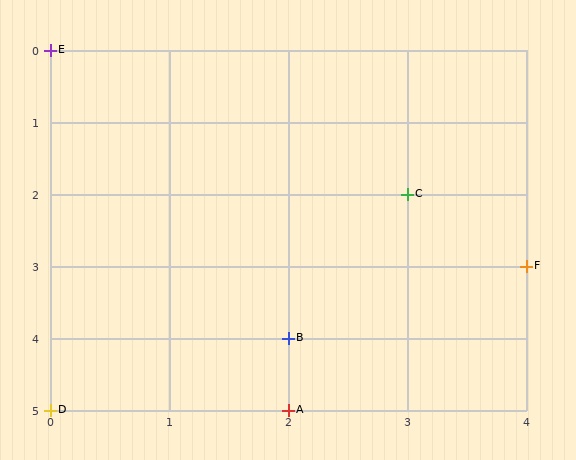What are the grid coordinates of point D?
Point D is at grid coordinates (0, 5).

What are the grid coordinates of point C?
Point C is at grid coordinates (3, 2).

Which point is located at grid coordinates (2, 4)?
Point B is at (2, 4).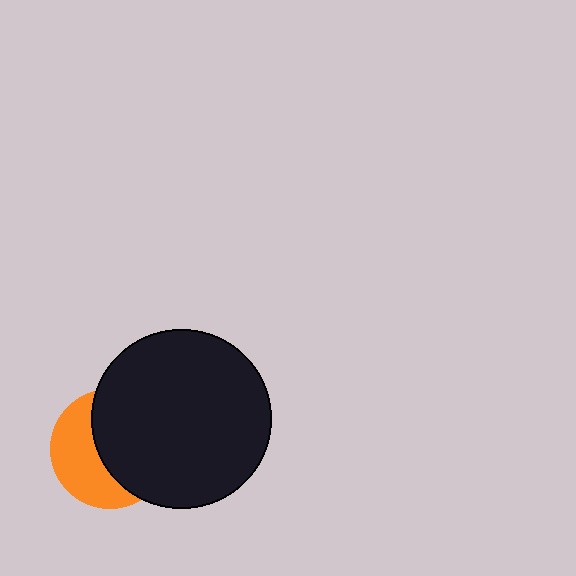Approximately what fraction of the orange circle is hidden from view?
Roughly 56% of the orange circle is hidden behind the black circle.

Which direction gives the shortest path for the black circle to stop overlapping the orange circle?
Moving right gives the shortest separation.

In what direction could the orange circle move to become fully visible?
The orange circle could move left. That would shift it out from behind the black circle entirely.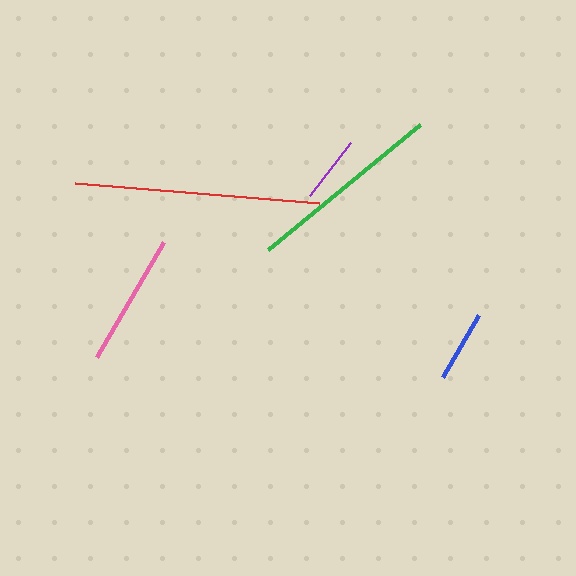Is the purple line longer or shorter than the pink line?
The pink line is longer than the purple line.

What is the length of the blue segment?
The blue segment is approximately 71 pixels long.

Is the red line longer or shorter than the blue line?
The red line is longer than the blue line.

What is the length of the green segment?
The green segment is approximately 196 pixels long.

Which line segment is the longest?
The red line is the longest at approximately 245 pixels.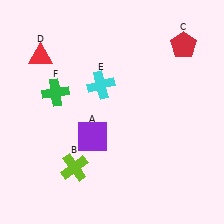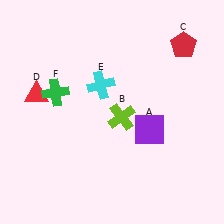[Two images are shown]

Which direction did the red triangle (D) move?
The red triangle (D) moved down.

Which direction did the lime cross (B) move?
The lime cross (B) moved up.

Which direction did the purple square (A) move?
The purple square (A) moved right.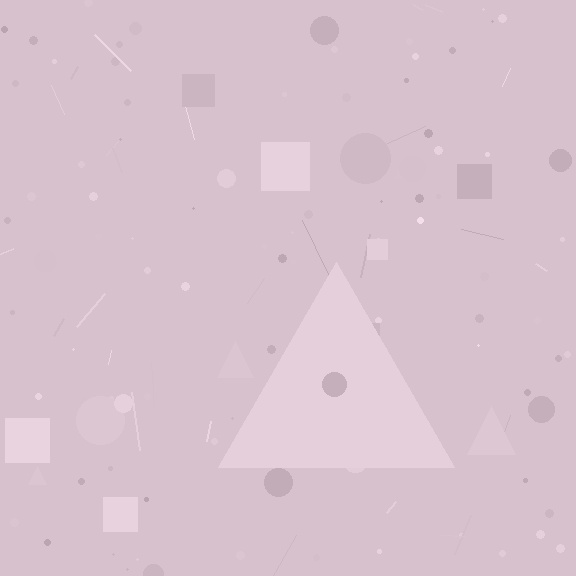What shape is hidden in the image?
A triangle is hidden in the image.